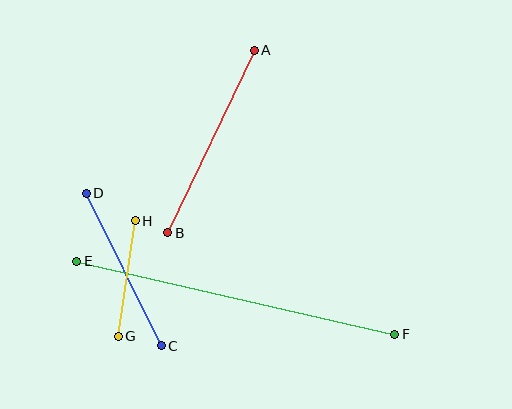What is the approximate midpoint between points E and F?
The midpoint is at approximately (236, 298) pixels.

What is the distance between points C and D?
The distance is approximately 170 pixels.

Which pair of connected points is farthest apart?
Points E and F are farthest apart.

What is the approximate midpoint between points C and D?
The midpoint is at approximately (124, 269) pixels.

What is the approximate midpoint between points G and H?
The midpoint is at approximately (127, 279) pixels.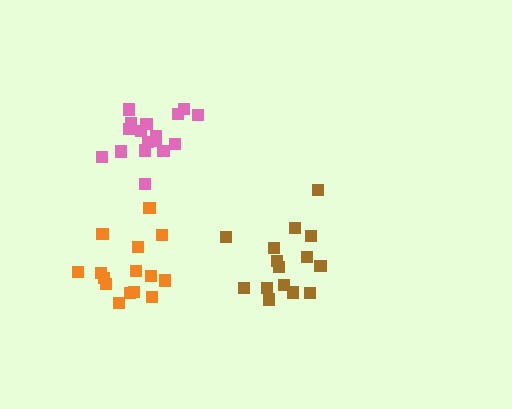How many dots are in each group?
Group 1: 15 dots, Group 2: 15 dots, Group 3: 17 dots (47 total).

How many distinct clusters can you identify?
There are 3 distinct clusters.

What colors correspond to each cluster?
The clusters are colored: orange, brown, pink.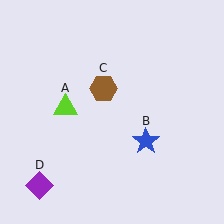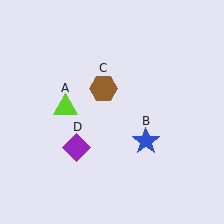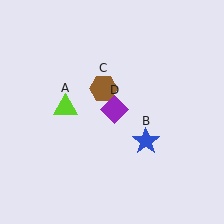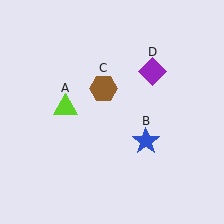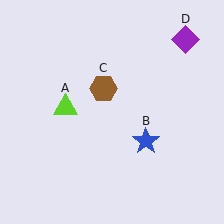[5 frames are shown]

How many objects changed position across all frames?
1 object changed position: purple diamond (object D).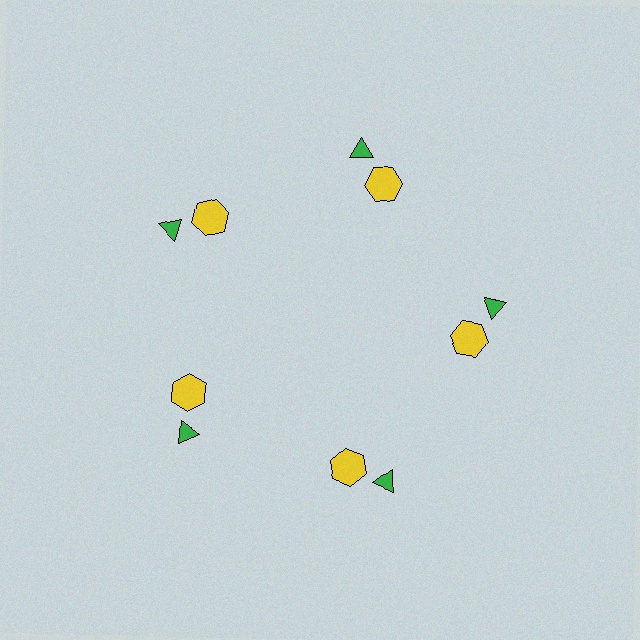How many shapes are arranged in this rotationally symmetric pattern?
There are 10 shapes, arranged in 5 groups of 2.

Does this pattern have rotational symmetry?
Yes, this pattern has 5-fold rotational symmetry. It looks the same after rotating 72 degrees around the center.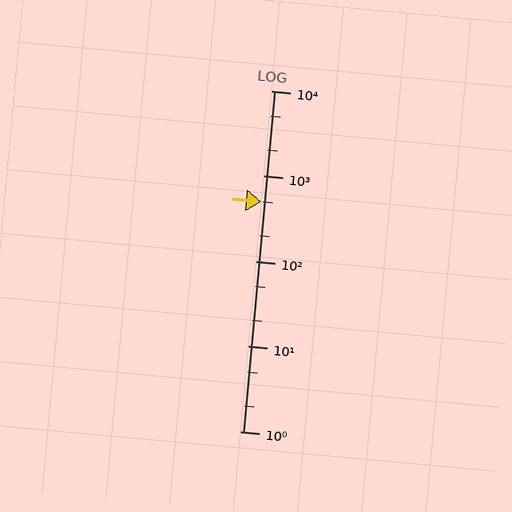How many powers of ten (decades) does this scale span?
The scale spans 4 decades, from 1 to 10000.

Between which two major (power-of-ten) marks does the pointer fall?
The pointer is between 100 and 1000.